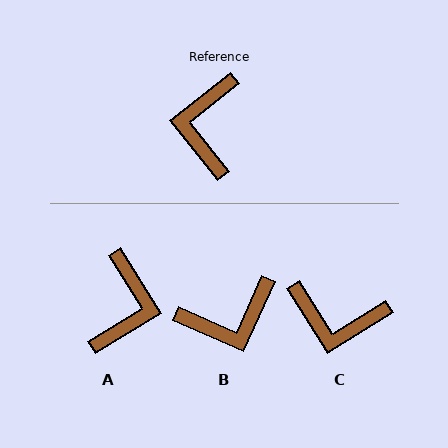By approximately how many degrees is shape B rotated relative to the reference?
Approximately 117 degrees counter-clockwise.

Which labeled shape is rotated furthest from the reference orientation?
A, about 173 degrees away.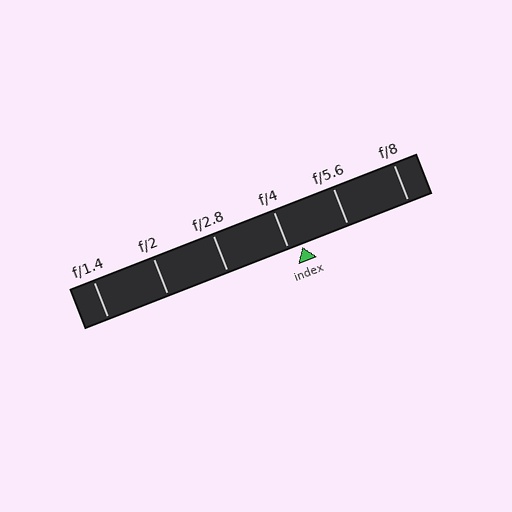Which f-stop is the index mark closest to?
The index mark is closest to f/4.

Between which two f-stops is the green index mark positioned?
The index mark is between f/4 and f/5.6.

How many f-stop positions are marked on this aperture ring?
There are 6 f-stop positions marked.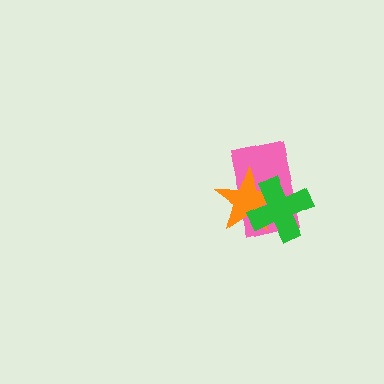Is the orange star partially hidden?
Yes, it is partially covered by another shape.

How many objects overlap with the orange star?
2 objects overlap with the orange star.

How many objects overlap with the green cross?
2 objects overlap with the green cross.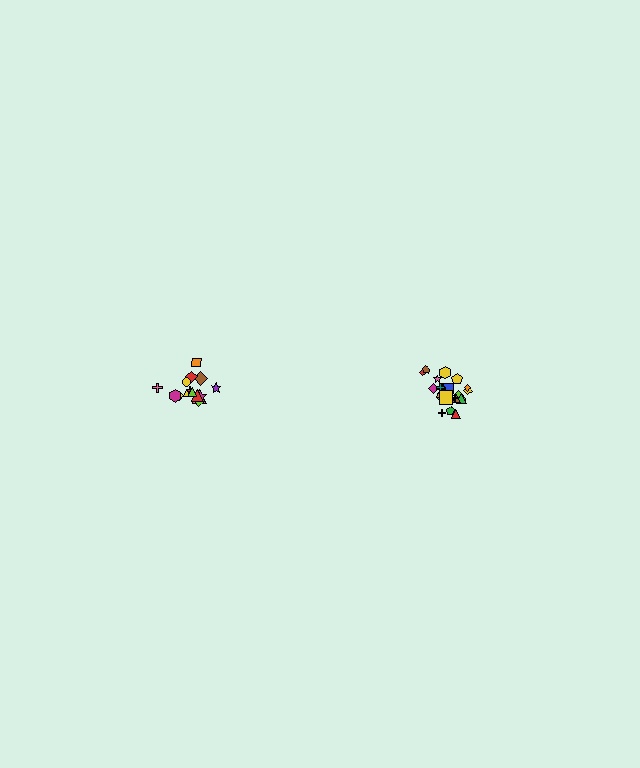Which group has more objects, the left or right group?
The right group.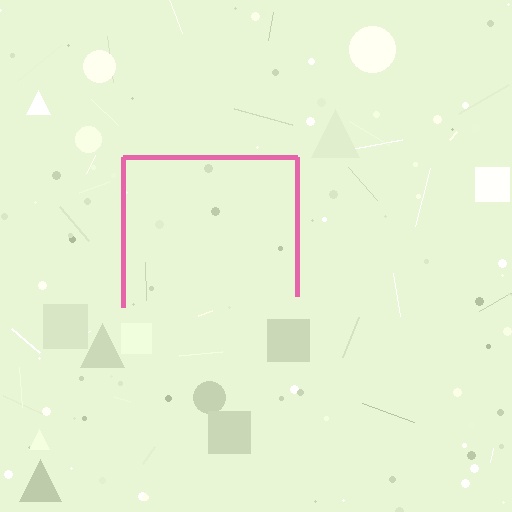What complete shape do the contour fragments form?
The contour fragments form a square.